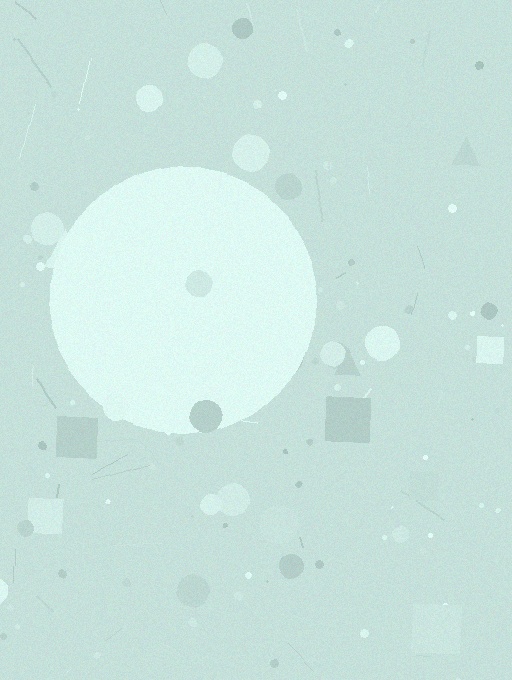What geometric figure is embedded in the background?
A circle is embedded in the background.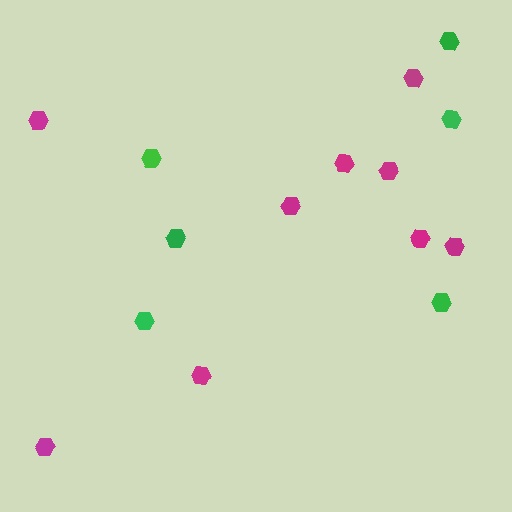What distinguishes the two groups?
There are 2 groups: one group of magenta hexagons (9) and one group of green hexagons (6).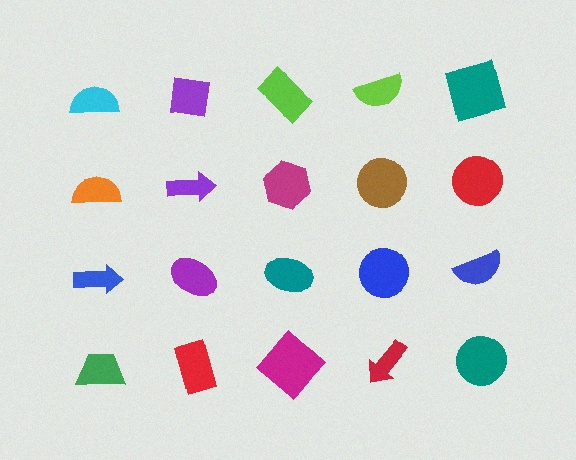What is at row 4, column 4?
A red arrow.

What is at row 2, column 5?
A red circle.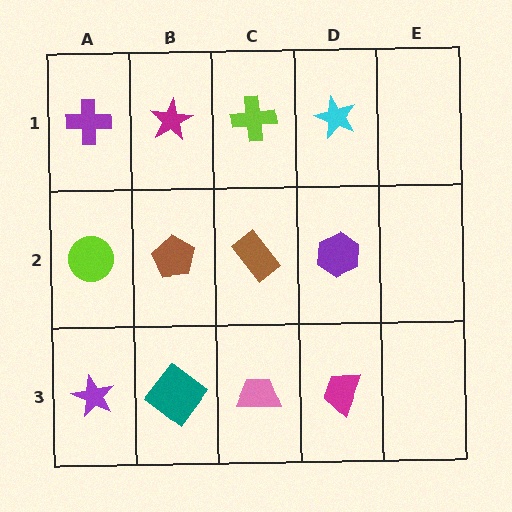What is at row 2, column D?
A purple hexagon.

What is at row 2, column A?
A lime circle.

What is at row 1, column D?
A cyan star.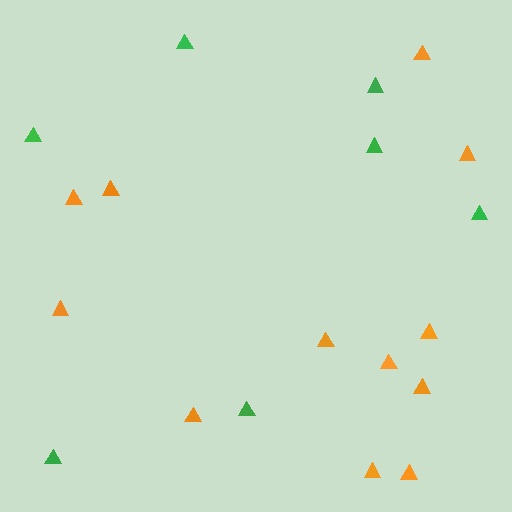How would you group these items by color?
There are 2 groups: one group of green triangles (7) and one group of orange triangles (12).